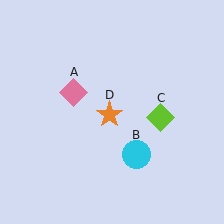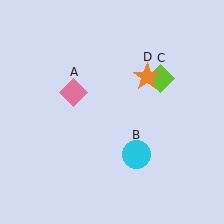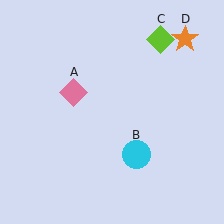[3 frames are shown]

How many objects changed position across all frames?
2 objects changed position: lime diamond (object C), orange star (object D).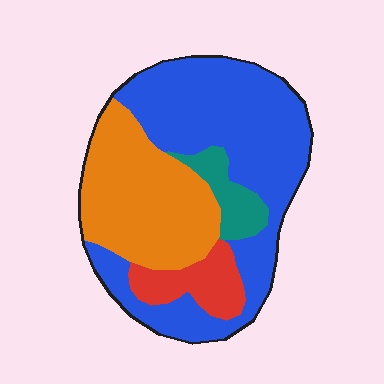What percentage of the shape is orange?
Orange covers around 30% of the shape.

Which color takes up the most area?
Blue, at roughly 50%.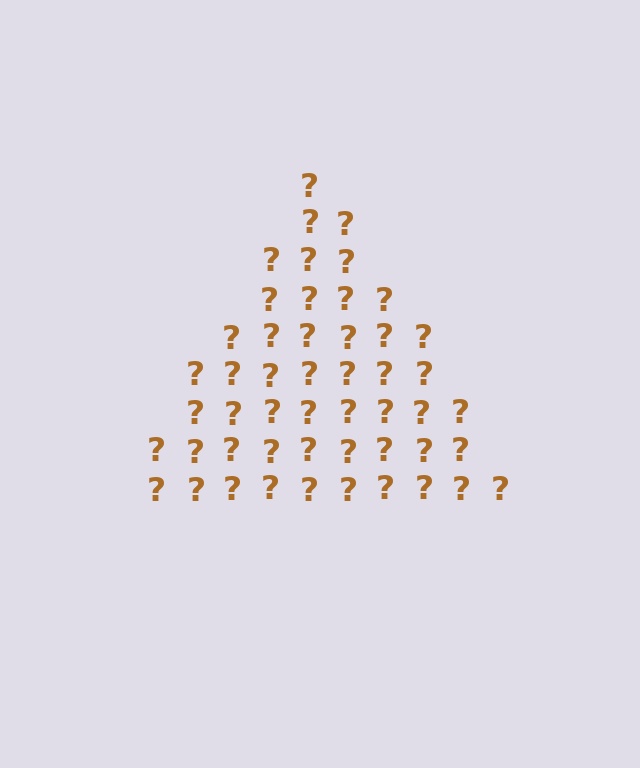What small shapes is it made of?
It is made of small question marks.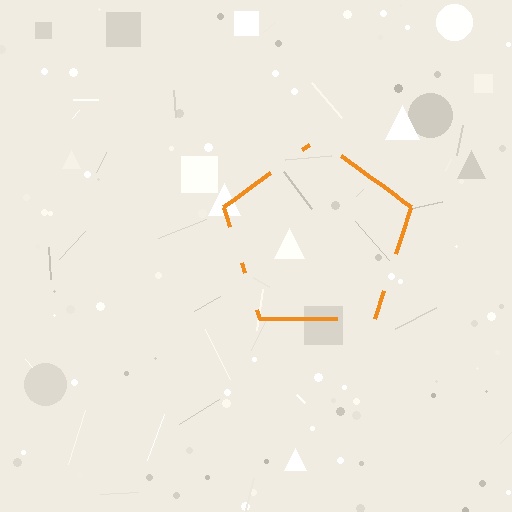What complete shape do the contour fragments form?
The contour fragments form a pentagon.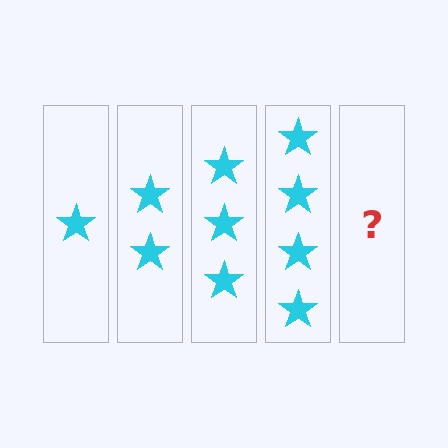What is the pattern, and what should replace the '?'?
The pattern is that each step adds one more star. The '?' should be 5 stars.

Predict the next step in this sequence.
The next step is 5 stars.